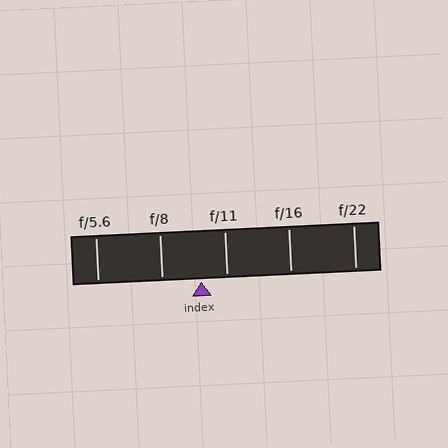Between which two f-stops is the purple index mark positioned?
The index mark is between f/8 and f/11.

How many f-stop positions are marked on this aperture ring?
There are 5 f-stop positions marked.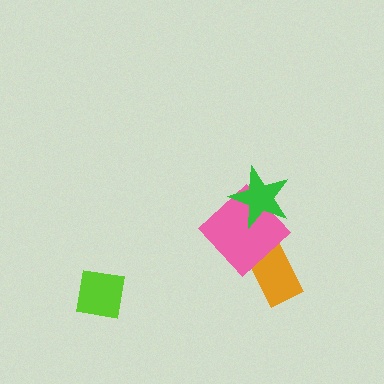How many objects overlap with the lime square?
0 objects overlap with the lime square.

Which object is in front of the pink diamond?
The green star is in front of the pink diamond.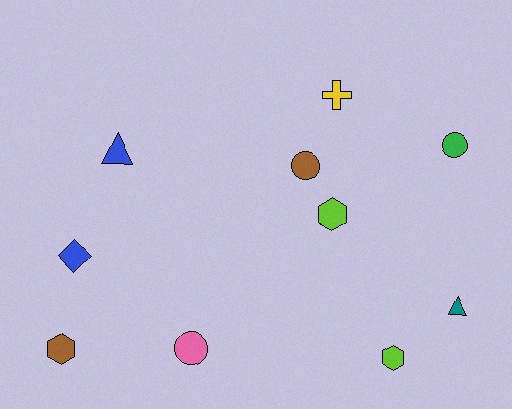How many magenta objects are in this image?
There are no magenta objects.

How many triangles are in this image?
There are 2 triangles.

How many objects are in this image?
There are 10 objects.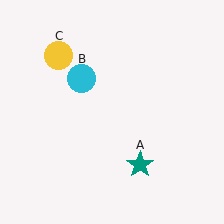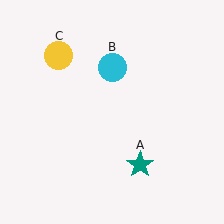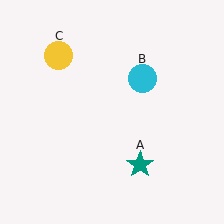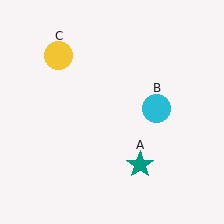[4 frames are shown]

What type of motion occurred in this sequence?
The cyan circle (object B) rotated clockwise around the center of the scene.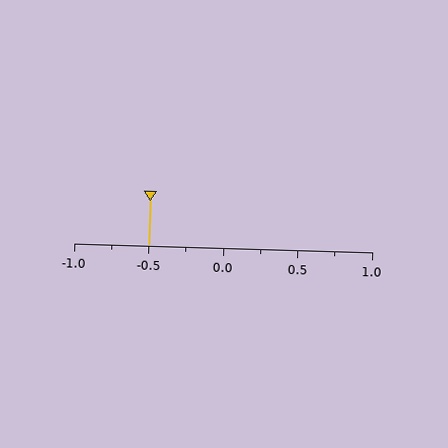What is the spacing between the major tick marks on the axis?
The major ticks are spaced 0.5 apart.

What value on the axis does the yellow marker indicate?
The marker indicates approximately -0.5.